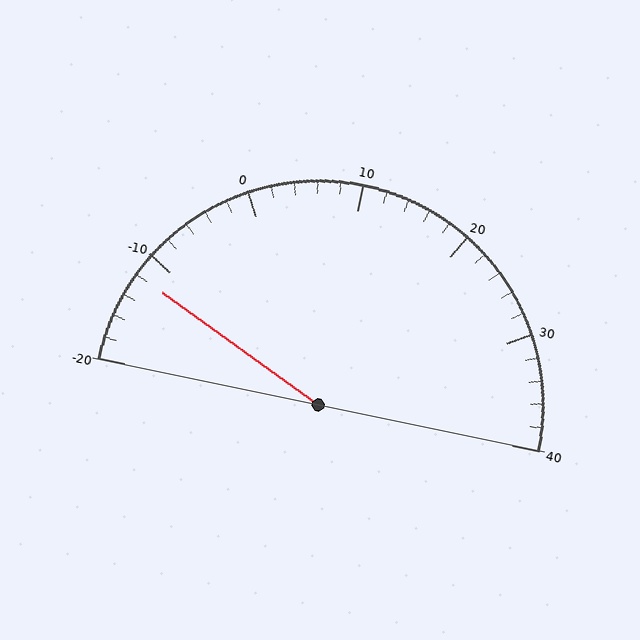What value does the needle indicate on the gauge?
The needle indicates approximately -12.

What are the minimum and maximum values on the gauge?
The gauge ranges from -20 to 40.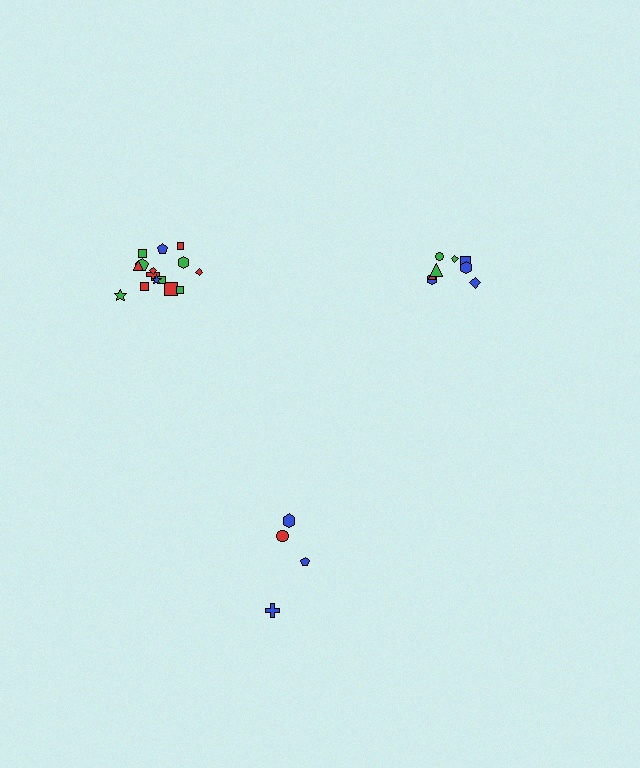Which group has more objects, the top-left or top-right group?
The top-left group.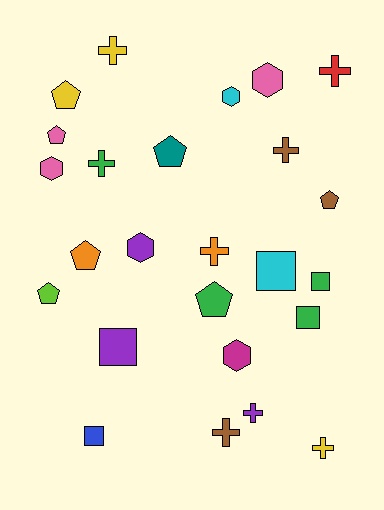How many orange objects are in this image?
There are 2 orange objects.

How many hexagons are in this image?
There are 5 hexagons.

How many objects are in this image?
There are 25 objects.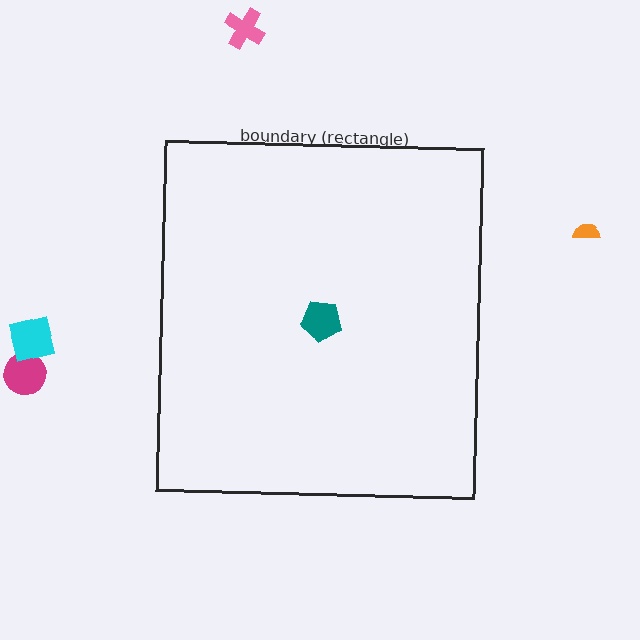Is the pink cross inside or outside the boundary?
Outside.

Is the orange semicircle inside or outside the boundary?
Outside.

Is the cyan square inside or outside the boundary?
Outside.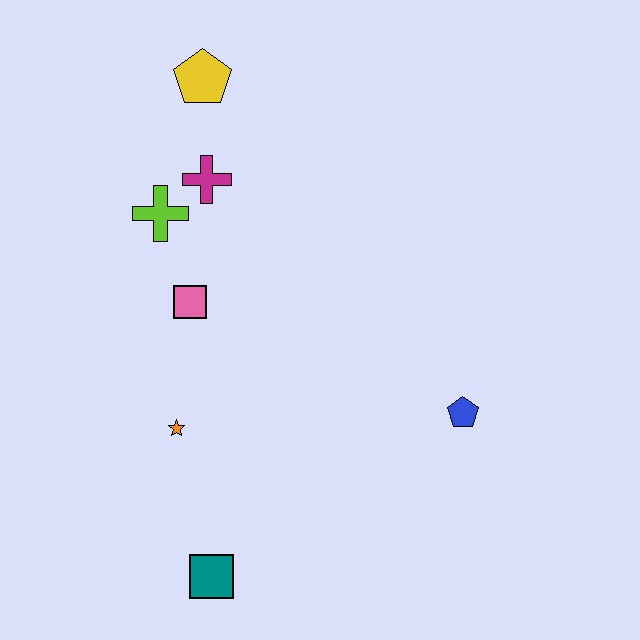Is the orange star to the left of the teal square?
Yes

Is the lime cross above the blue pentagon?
Yes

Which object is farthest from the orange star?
The yellow pentagon is farthest from the orange star.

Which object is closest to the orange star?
The pink square is closest to the orange star.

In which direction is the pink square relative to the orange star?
The pink square is above the orange star.